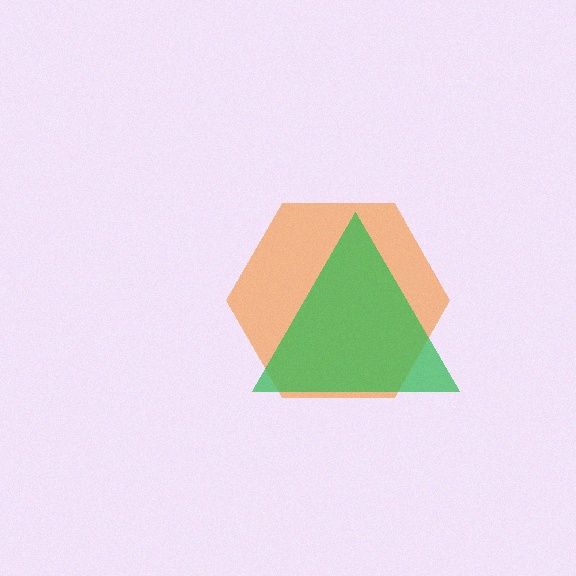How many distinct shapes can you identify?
There are 2 distinct shapes: an orange hexagon, a green triangle.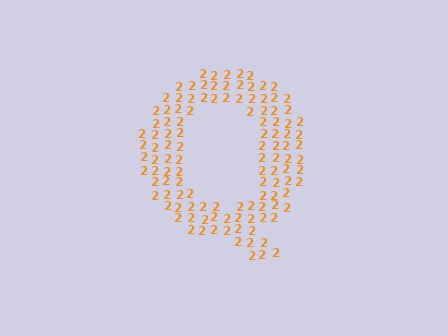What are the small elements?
The small elements are digit 2's.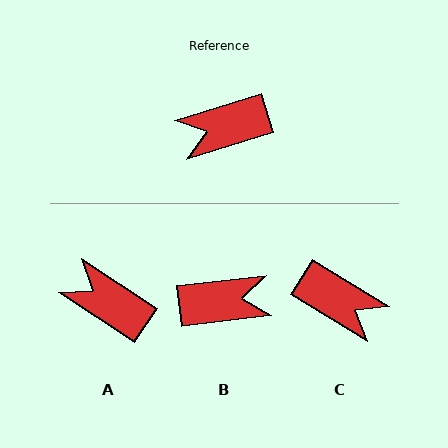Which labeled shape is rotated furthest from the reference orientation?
B, about 169 degrees away.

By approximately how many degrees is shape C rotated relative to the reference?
Approximately 131 degrees counter-clockwise.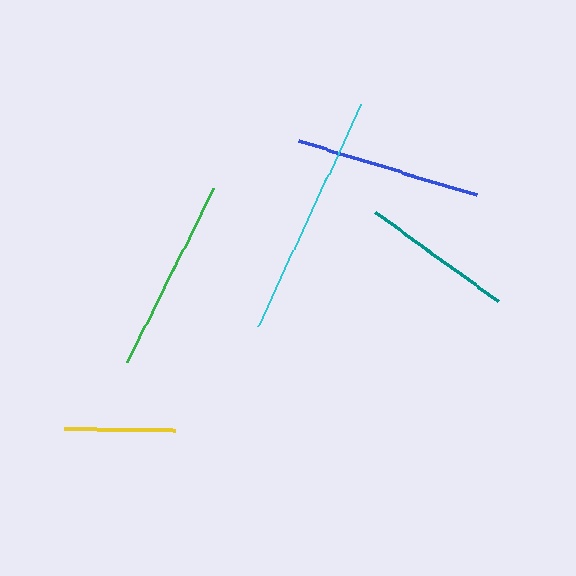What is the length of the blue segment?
The blue segment is approximately 186 pixels long.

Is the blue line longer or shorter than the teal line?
The blue line is longer than the teal line.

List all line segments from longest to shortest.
From longest to shortest: cyan, green, blue, teal, yellow.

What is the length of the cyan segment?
The cyan segment is approximately 245 pixels long.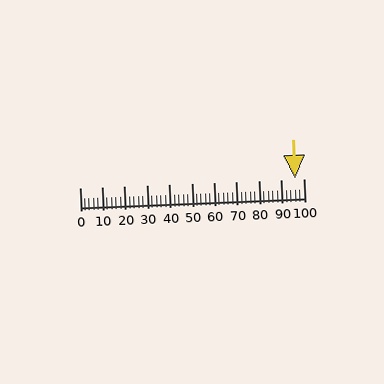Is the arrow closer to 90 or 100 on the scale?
The arrow is closer to 100.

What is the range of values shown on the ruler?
The ruler shows values from 0 to 100.